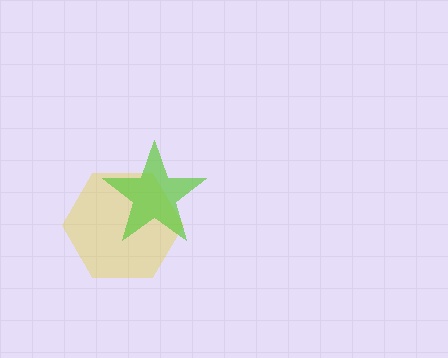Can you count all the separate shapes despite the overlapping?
Yes, there are 2 separate shapes.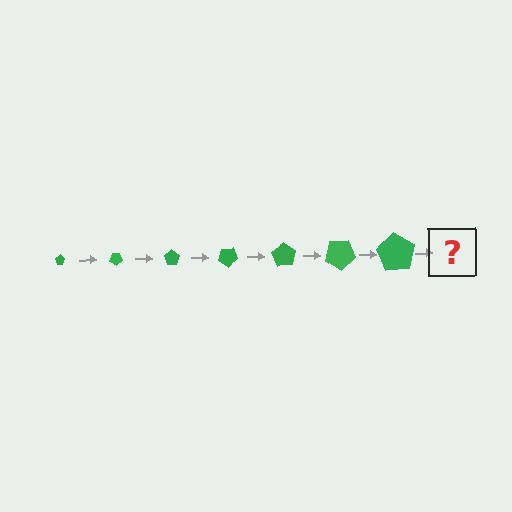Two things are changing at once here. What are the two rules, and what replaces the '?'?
The two rules are that the pentagon grows larger each step and it rotates 35 degrees each step. The '?' should be a pentagon, larger than the previous one and rotated 245 degrees from the start.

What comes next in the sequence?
The next element should be a pentagon, larger than the previous one and rotated 245 degrees from the start.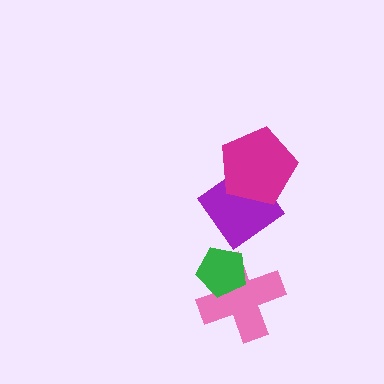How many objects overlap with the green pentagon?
1 object overlaps with the green pentagon.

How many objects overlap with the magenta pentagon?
1 object overlaps with the magenta pentagon.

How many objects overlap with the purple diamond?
1 object overlaps with the purple diamond.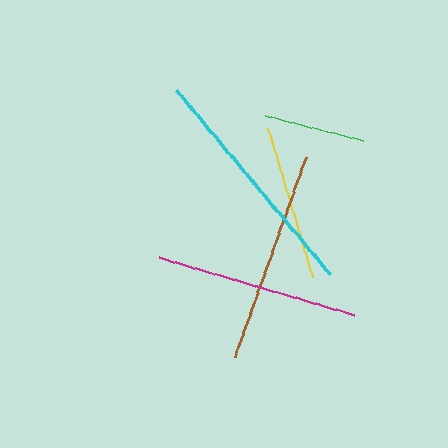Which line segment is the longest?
The cyan line is the longest at approximately 239 pixels.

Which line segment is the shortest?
The green line is the shortest at approximately 101 pixels.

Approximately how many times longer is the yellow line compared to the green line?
The yellow line is approximately 1.5 times the length of the green line.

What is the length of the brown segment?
The brown segment is approximately 211 pixels long.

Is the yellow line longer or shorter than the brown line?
The brown line is longer than the yellow line.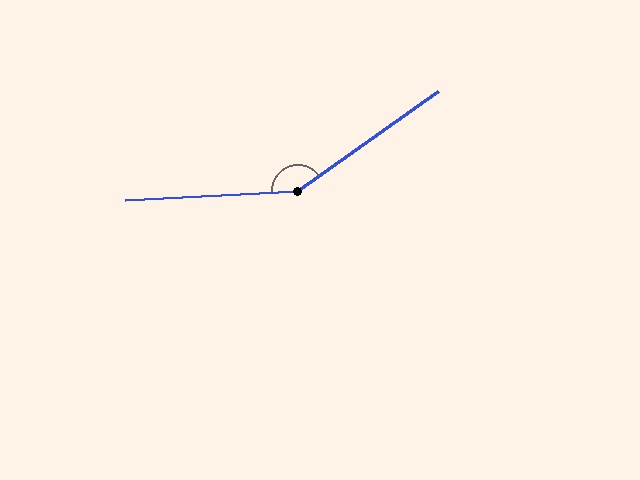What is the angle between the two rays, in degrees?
Approximately 148 degrees.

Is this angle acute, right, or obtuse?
It is obtuse.